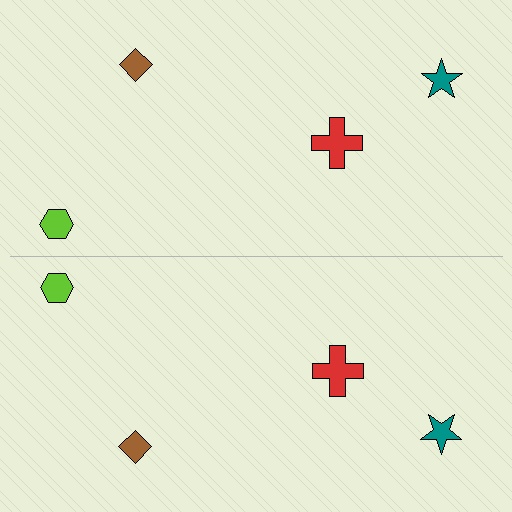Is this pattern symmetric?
Yes, this pattern has bilateral (reflection) symmetry.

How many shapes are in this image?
There are 8 shapes in this image.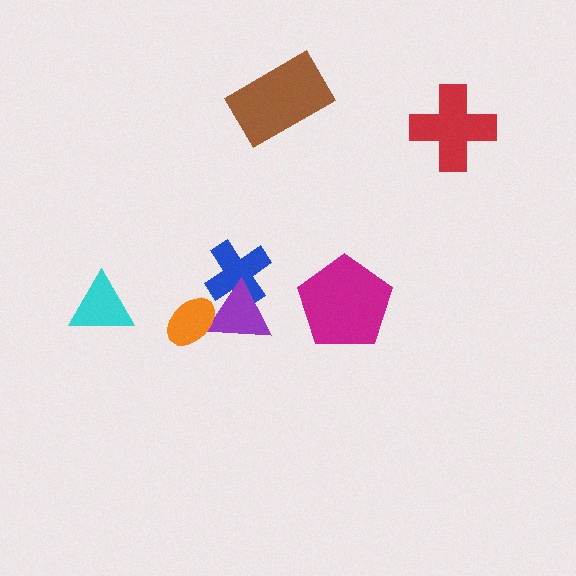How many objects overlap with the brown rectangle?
0 objects overlap with the brown rectangle.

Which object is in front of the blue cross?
The purple triangle is in front of the blue cross.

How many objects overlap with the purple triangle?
2 objects overlap with the purple triangle.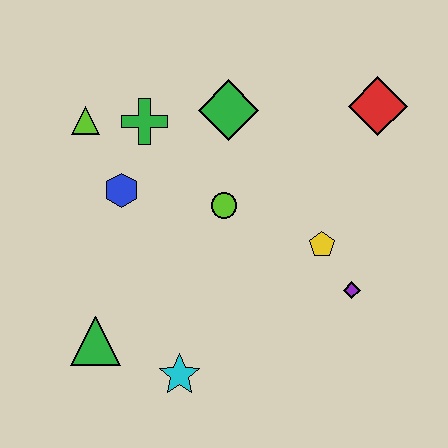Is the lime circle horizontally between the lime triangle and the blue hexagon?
No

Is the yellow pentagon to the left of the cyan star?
No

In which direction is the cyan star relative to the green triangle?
The cyan star is to the right of the green triangle.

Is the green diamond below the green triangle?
No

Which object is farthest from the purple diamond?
The lime triangle is farthest from the purple diamond.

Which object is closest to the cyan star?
The green triangle is closest to the cyan star.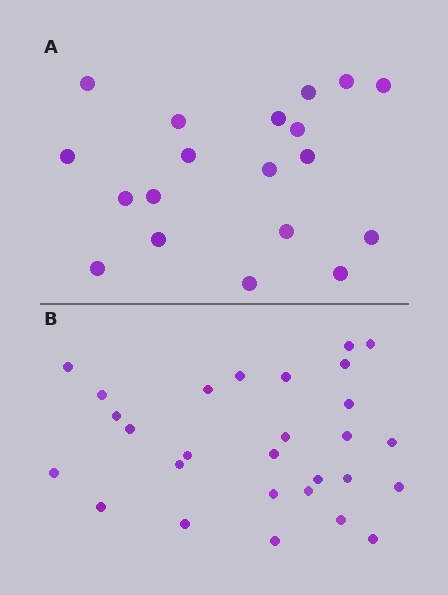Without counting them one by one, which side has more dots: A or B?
Region B (the bottom region) has more dots.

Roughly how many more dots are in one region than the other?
Region B has roughly 8 or so more dots than region A.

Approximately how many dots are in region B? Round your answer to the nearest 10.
About 30 dots. (The exact count is 28, which rounds to 30.)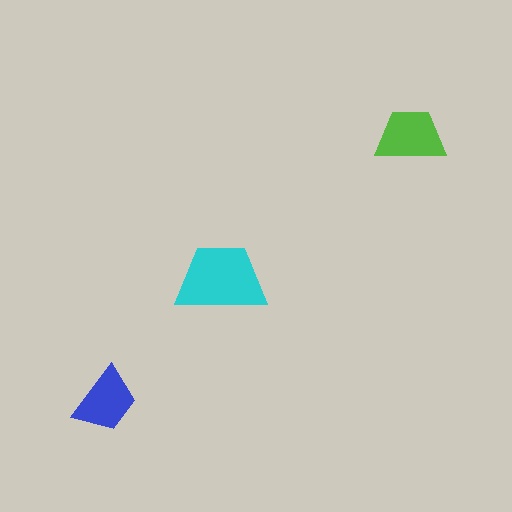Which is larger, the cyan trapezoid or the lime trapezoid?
The cyan one.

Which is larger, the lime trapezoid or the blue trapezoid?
The lime one.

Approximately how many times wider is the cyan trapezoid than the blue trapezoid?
About 1.5 times wider.